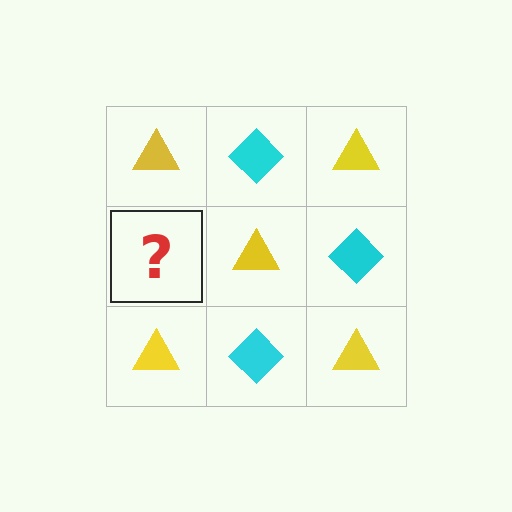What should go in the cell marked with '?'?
The missing cell should contain a cyan diamond.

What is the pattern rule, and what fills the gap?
The rule is that it alternates yellow triangle and cyan diamond in a checkerboard pattern. The gap should be filled with a cyan diamond.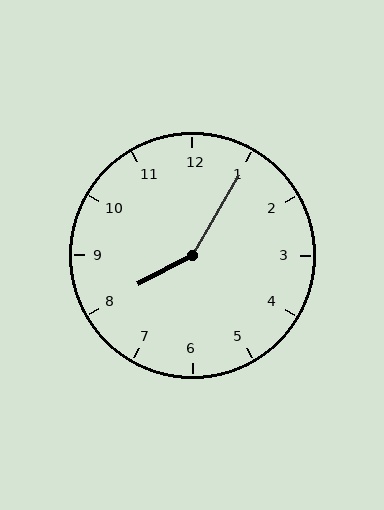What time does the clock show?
8:05.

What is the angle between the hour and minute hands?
Approximately 148 degrees.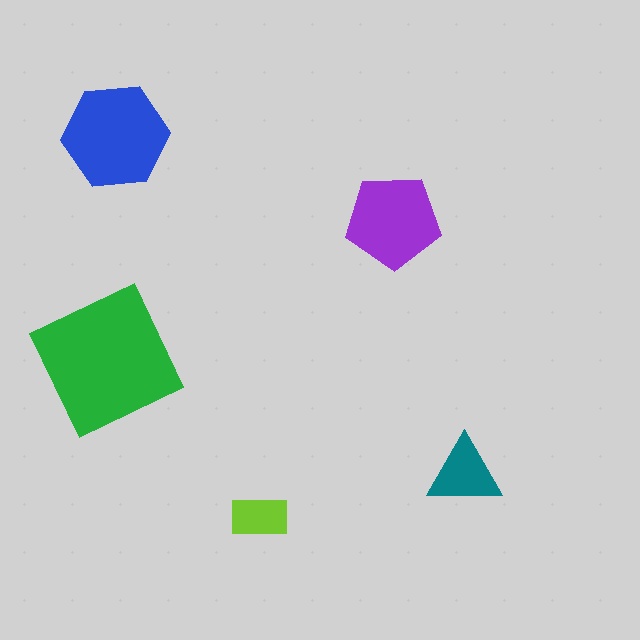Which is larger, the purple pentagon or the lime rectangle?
The purple pentagon.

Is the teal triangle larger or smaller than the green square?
Smaller.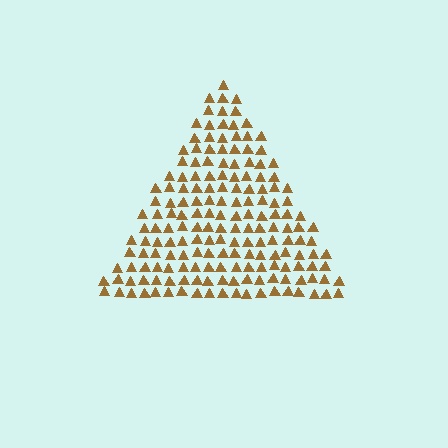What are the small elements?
The small elements are triangles.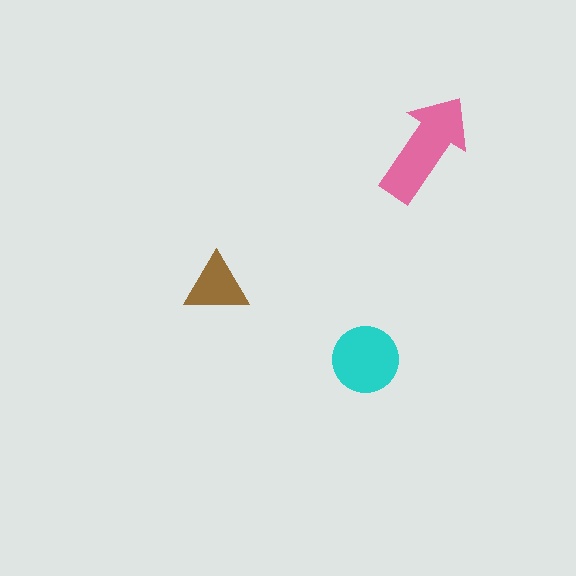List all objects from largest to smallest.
The pink arrow, the cyan circle, the brown triangle.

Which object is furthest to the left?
The brown triangle is leftmost.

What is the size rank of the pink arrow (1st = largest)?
1st.